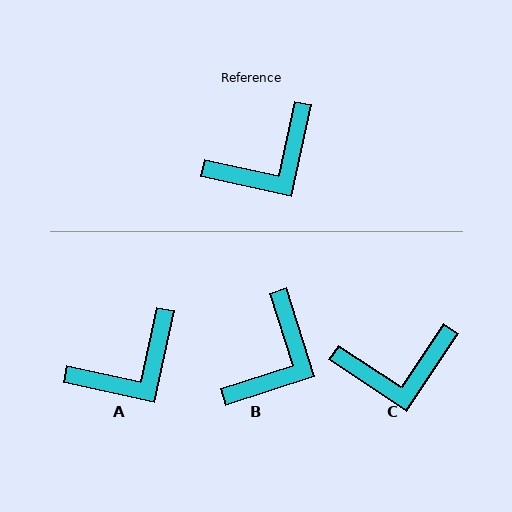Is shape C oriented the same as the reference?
No, it is off by about 21 degrees.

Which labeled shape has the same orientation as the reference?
A.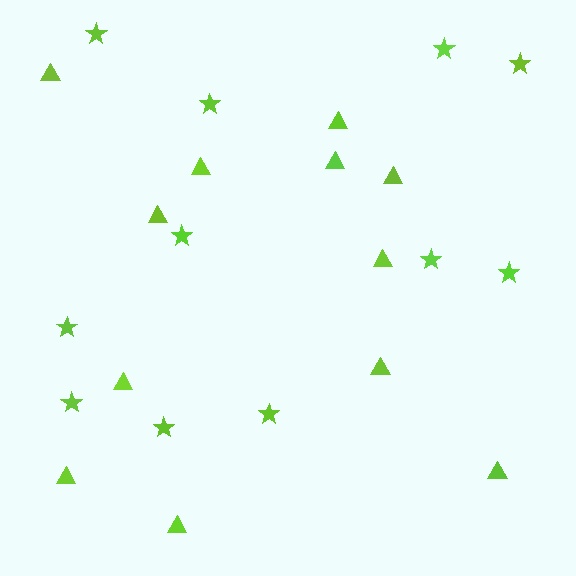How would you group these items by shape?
There are 2 groups: one group of triangles (12) and one group of stars (11).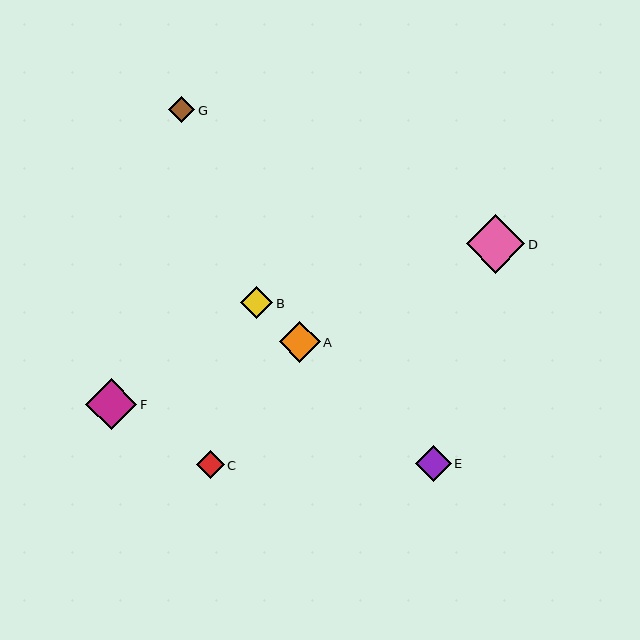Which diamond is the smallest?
Diamond G is the smallest with a size of approximately 26 pixels.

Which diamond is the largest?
Diamond D is the largest with a size of approximately 59 pixels.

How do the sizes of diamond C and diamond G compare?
Diamond C and diamond G are approximately the same size.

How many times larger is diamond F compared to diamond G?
Diamond F is approximately 1.9 times the size of diamond G.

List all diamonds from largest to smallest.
From largest to smallest: D, F, A, E, B, C, G.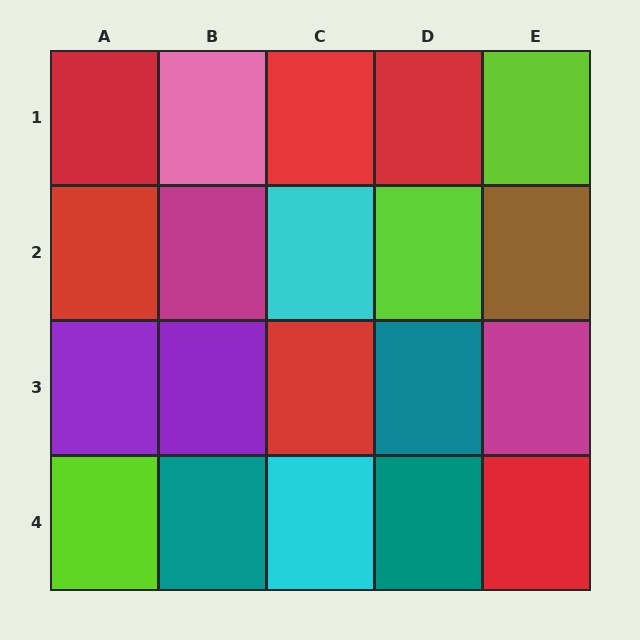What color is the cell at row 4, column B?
Teal.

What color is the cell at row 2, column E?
Brown.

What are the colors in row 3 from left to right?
Purple, purple, red, teal, magenta.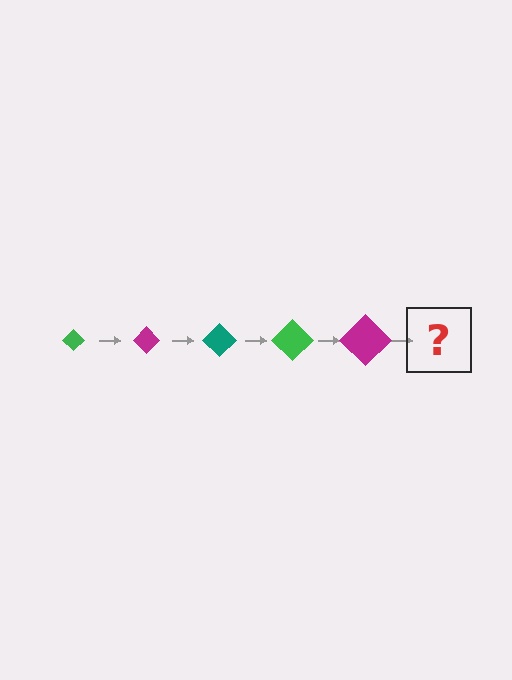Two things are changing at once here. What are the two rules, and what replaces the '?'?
The two rules are that the diamond grows larger each step and the color cycles through green, magenta, and teal. The '?' should be a teal diamond, larger than the previous one.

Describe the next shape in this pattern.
It should be a teal diamond, larger than the previous one.